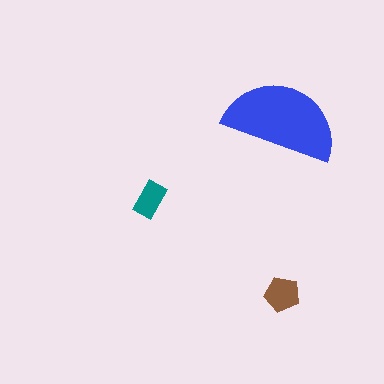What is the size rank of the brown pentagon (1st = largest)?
2nd.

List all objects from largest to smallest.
The blue semicircle, the brown pentagon, the teal rectangle.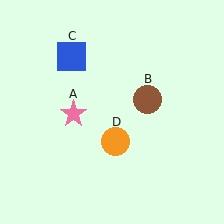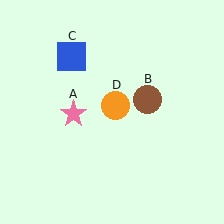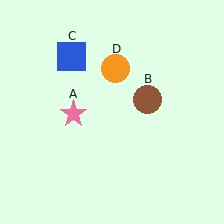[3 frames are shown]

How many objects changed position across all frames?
1 object changed position: orange circle (object D).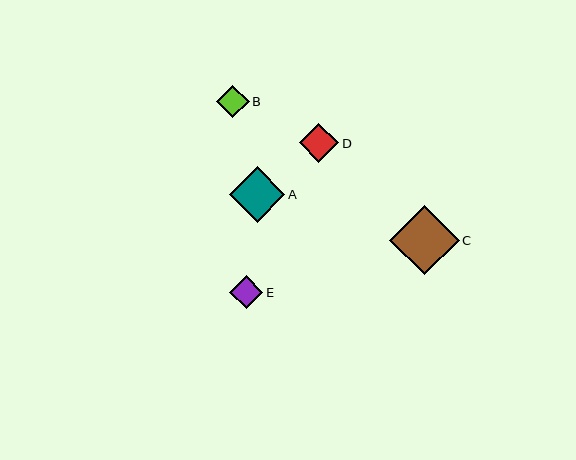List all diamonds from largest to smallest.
From largest to smallest: C, A, D, E, B.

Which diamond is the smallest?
Diamond B is the smallest with a size of approximately 33 pixels.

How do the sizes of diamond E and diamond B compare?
Diamond E and diamond B are approximately the same size.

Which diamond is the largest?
Diamond C is the largest with a size of approximately 69 pixels.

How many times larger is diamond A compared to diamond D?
Diamond A is approximately 1.4 times the size of diamond D.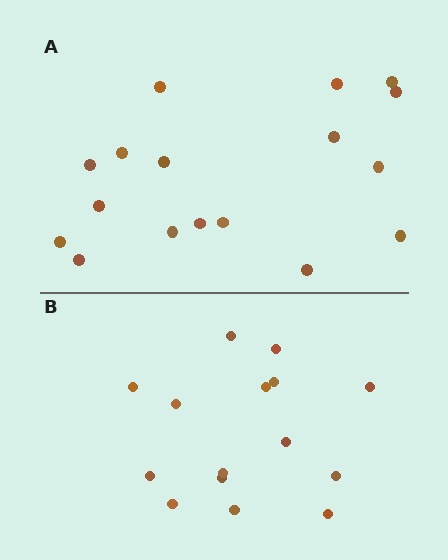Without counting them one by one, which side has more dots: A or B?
Region A (the top region) has more dots.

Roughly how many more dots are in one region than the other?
Region A has just a few more — roughly 2 or 3 more dots than region B.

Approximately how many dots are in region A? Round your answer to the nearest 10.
About 20 dots. (The exact count is 17, which rounds to 20.)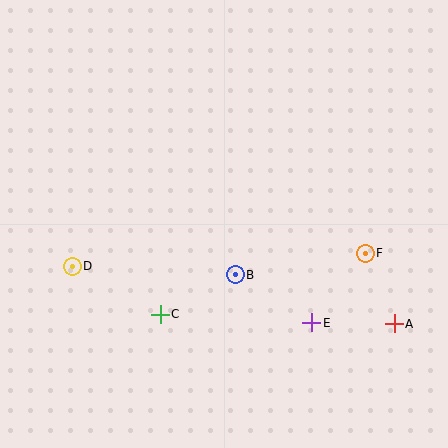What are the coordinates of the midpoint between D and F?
The midpoint between D and F is at (219, 260).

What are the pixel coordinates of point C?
Point C is at (160, 314).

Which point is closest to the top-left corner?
Point D is closest to the top-left corner.